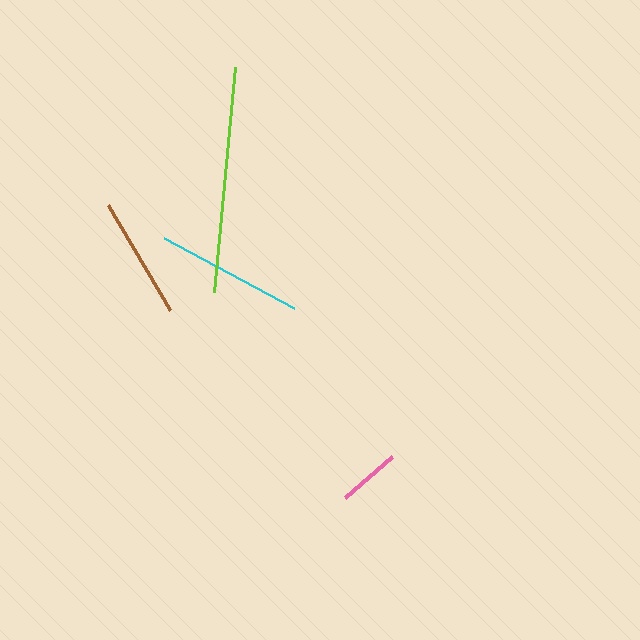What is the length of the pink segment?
The pink segment is approximately 62 pixels long.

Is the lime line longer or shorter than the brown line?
The lime line is longer than the brown line.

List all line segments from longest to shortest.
From longest to shortest: lime, cyan, brown, pink.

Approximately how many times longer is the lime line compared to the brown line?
The lime line is approximately 1.9 times the length of the brown line.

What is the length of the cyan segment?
The cyan segment is approximately 148 pixels long.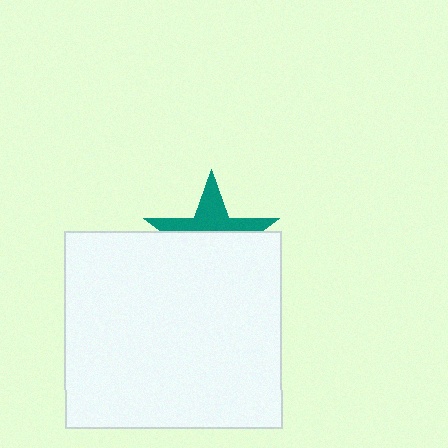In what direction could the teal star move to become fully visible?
The teal star could move up. That would shift it out from behind the white rectangle entirely.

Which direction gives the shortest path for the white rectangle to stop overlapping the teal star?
Moving down gives the shortest separation.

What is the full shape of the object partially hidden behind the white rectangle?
The partially hidden object is a teal star.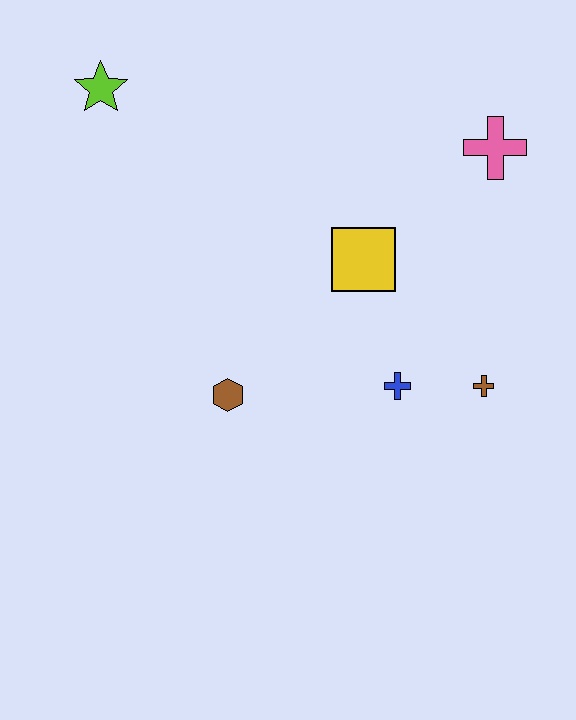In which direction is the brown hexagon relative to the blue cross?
The brown hexagon is to the left of the blue cross.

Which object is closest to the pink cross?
The yellow square is closest to the pink cross.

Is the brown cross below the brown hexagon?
No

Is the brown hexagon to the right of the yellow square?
No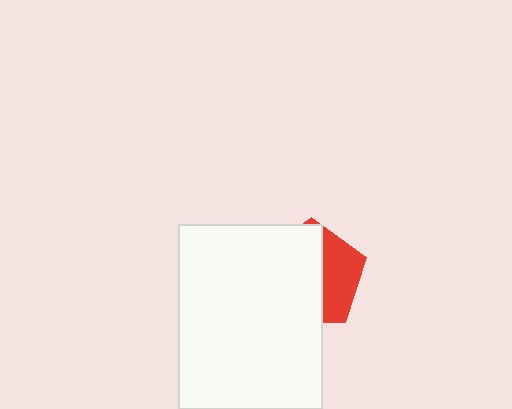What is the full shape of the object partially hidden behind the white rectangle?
The partially hidden object is a red pentagon.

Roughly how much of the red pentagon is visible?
A small part of it is visible (roughly 35%).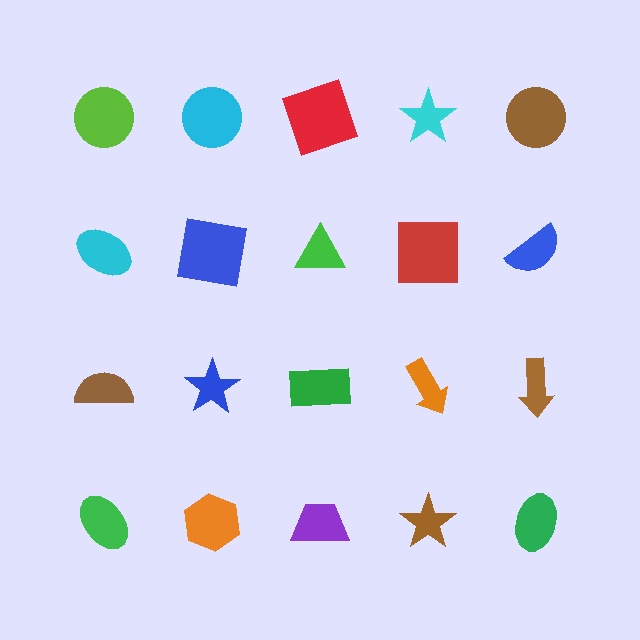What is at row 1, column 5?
A brown circle.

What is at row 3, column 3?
A green rectangle.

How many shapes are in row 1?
5 shapes.